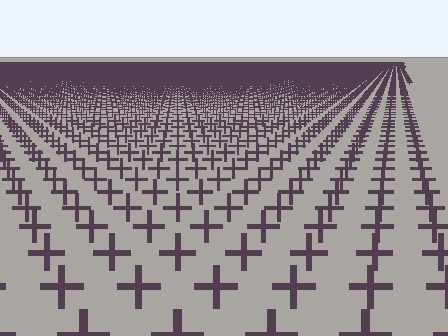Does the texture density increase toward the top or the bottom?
Density increases toward the top.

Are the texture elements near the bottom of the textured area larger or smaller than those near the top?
Larger. Near the bottom, elements are closer to the viewer and appear at a bigger on-screen size.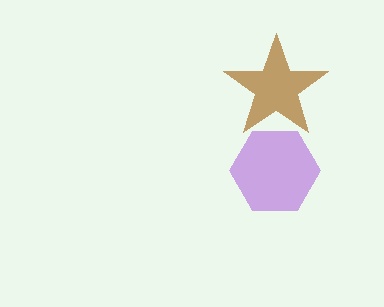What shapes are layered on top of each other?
The layered shapes are: a purple hexagon, a brown star.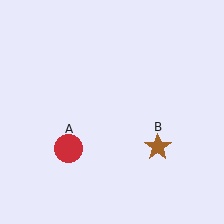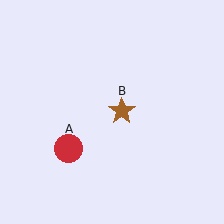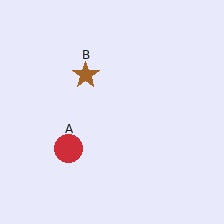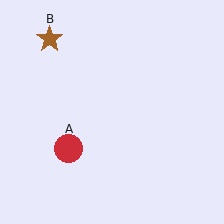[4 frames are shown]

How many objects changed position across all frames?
1 object changed position: brown star (object B).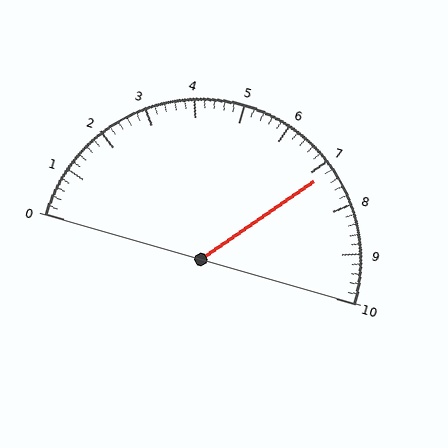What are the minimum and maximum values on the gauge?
The gauge ranges from 0 to 10.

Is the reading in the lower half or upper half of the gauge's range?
The reading is in the upper half of the range (0 to 10).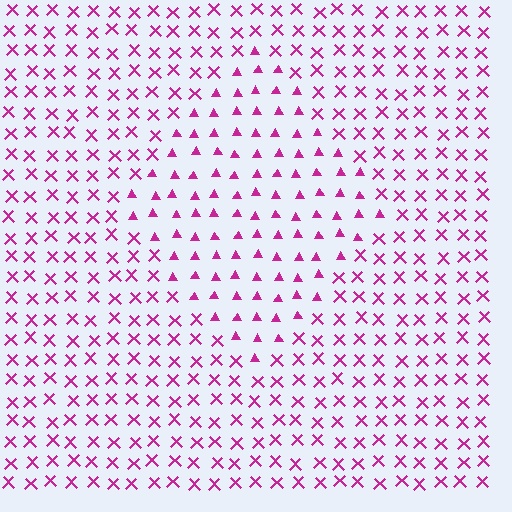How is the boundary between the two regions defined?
The boundary is defined by a change in element shape: triangles inside vs. X marks outside. All elements share the same color and spacing.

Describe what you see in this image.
The image is filled with small magenta elements arranged in a uniform grid. A diamond-shaped region contains triangles, while the surrounding area contains X marks. The boundary is defined purely by the change in element shape.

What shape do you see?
I see a diamond.